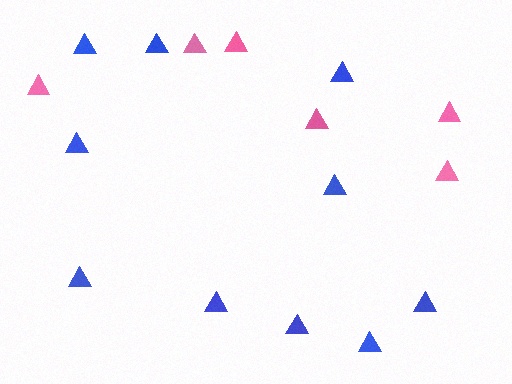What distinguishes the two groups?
There are 2 groups: one group of blue triangles (10) and one group of pink triangles (6).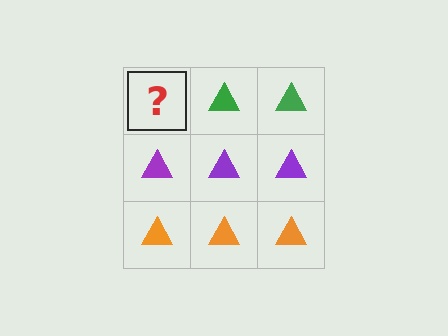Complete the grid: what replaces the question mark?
The question mark should be replaced with a green triangle.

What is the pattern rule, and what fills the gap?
The rule is that each row has a consistent color. The gap should be filled with a green triangle.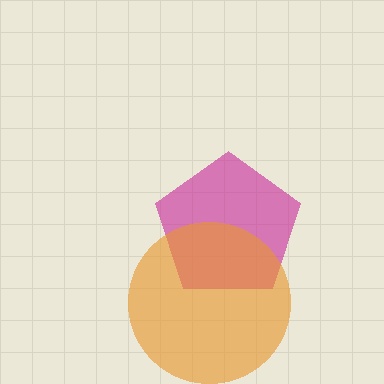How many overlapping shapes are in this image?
There are 2 overlapping shapes in the image.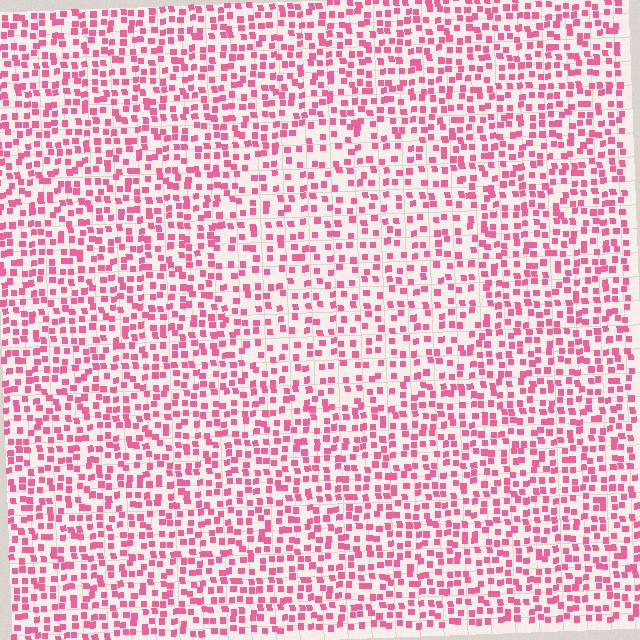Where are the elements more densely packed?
The elements are more densely packed outside the circle boundary.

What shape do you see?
I see a circle.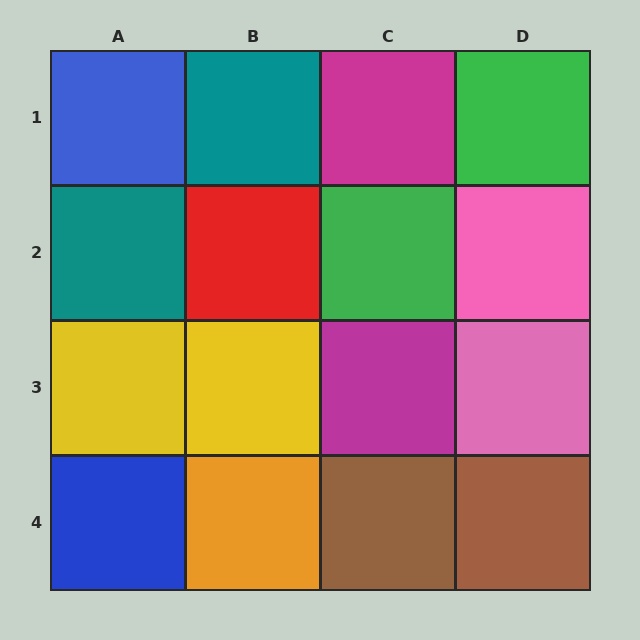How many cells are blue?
2 cells are blue.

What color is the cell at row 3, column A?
Yellow.